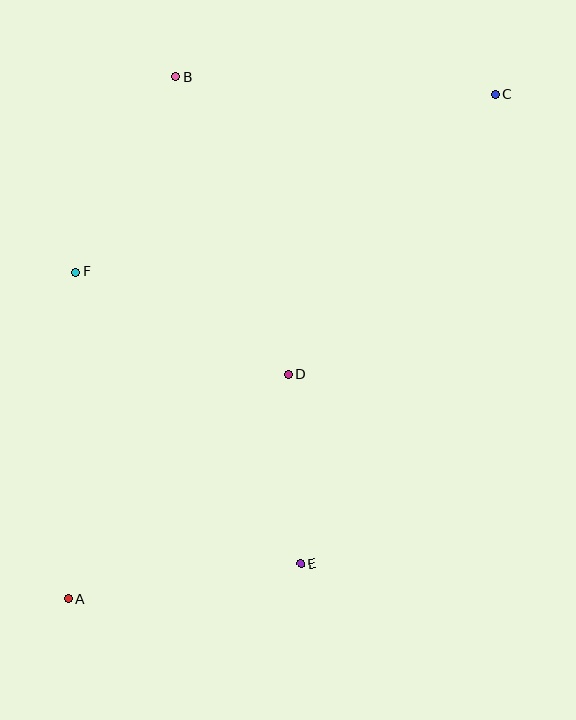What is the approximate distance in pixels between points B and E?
The distance between B and E is approximately 502 pixels.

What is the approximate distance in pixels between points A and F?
The distance between A and F is approximately 327 pixels.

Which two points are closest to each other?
Points D and E are closest to each other.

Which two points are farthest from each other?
Points A and C are farthest from each other.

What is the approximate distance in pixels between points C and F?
The distance between C and F is approximately 456 pixels.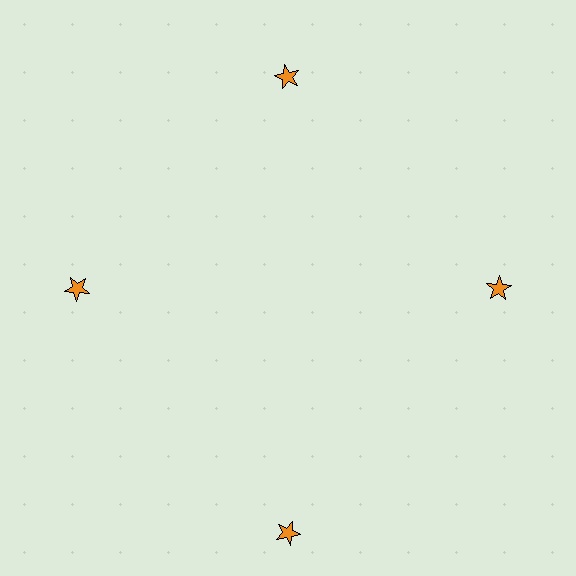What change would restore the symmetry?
The symmetry would be restored by moving it inward, back onto the ring so that all 4 stars sit at equal angles and equal distance from the center.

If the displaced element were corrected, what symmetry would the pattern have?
It would have 4-fold rotational symmetry — the pattern would map onto itself every 90 degrees.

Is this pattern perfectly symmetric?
No. The 4 orange stars are arranged in a ring, but one element near the 6 o'clock position is pushed outward from the center, breaking the 4-fold rotational symmetry.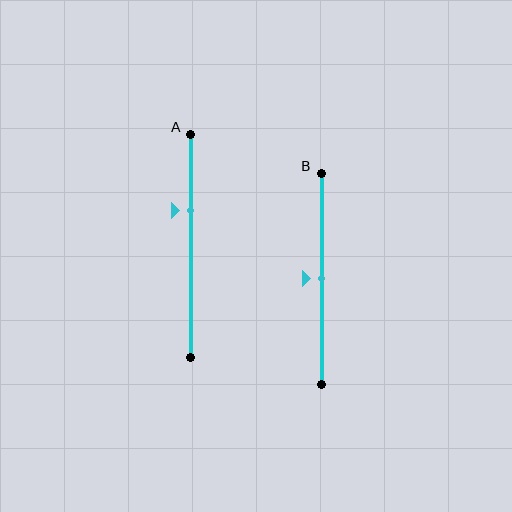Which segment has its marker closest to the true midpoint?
Segment B has its marker closest to the true midpoint.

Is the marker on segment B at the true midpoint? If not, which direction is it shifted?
Yes, the marker on segment B is at the true midpoint.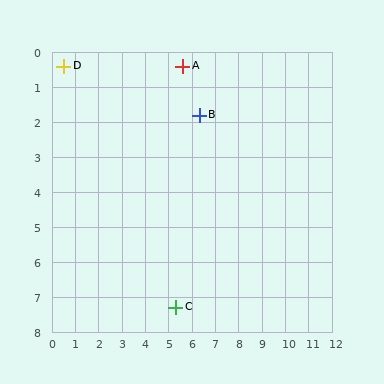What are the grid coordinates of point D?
Point D is at approximately (0.5, 0.4).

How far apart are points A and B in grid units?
Points A and B are about 1.6 grid units apart.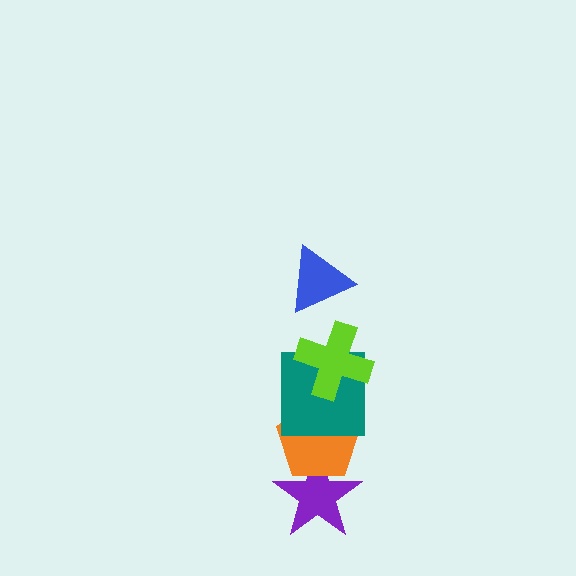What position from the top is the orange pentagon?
The orange pentagon is 4th from the top.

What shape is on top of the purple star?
The orange pentagon is on top of the purple star.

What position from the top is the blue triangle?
The blue triangle is 1st from the top.